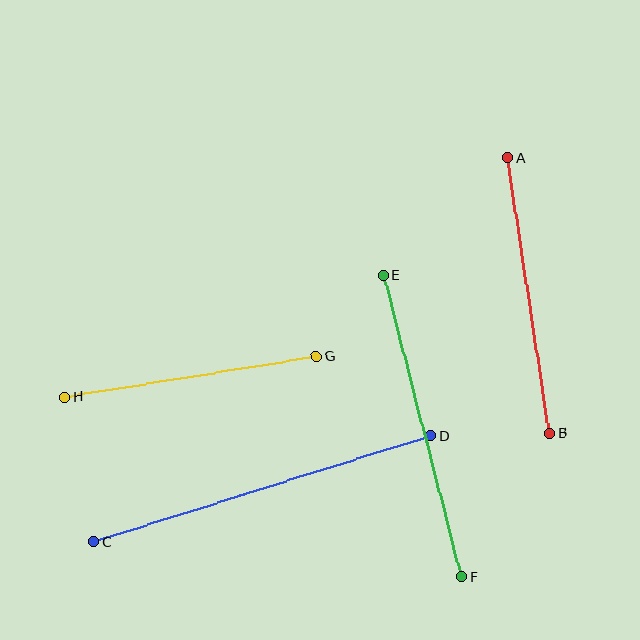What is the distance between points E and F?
The distance is approximately 311 pixels.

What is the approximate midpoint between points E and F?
The midpoint is at approximately (423, 426) pixels.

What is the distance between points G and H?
The distance is approximately 255 pixels.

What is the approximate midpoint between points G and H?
The midpoint is at approximately (190, 377) pixels.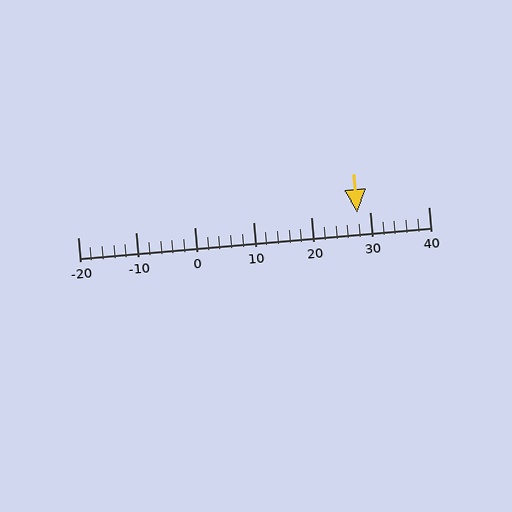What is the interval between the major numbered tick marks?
The major tick marks are spaced 10 units apart.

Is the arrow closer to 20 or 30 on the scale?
The arrow is closer to 30.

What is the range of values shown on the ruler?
The ruler shows values from -20 to 40.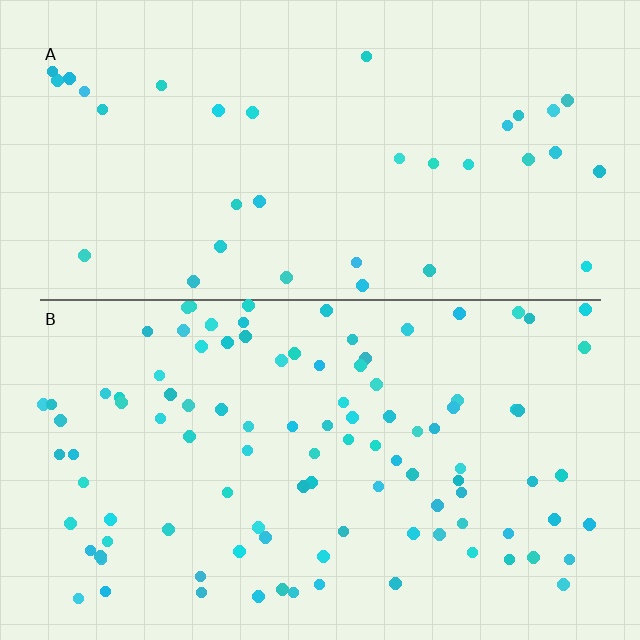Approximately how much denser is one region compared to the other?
Approximately 3.0× — region B over region A.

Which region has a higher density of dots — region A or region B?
B (the bottom).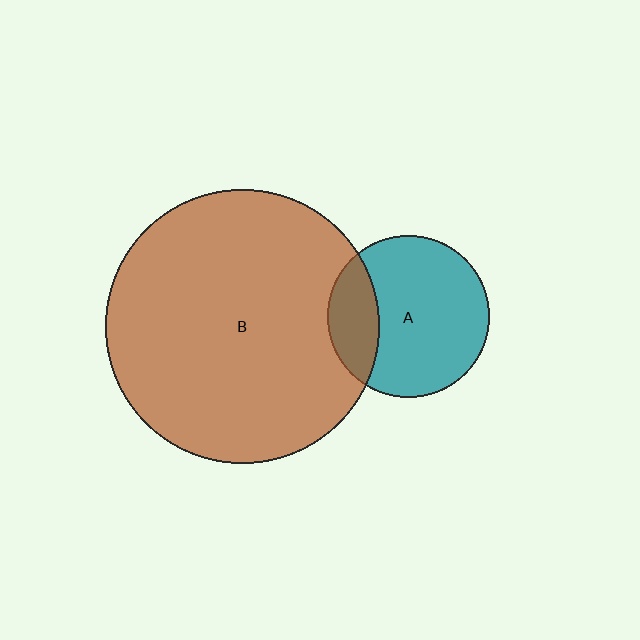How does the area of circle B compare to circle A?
Approximately 2.9 times.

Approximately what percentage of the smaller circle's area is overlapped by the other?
Approximately 25%.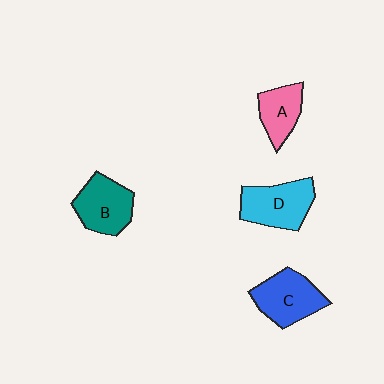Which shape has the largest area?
Shape D (cyan).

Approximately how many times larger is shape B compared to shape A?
Approximately 1.3 times.